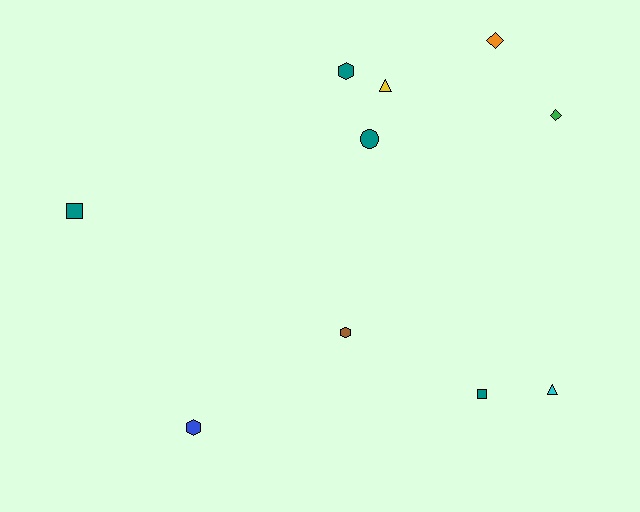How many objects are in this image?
There are 10 objects.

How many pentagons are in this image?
There are no pentagons.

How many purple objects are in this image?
There are no purple objects.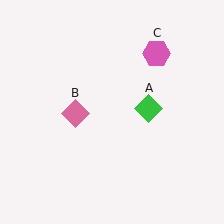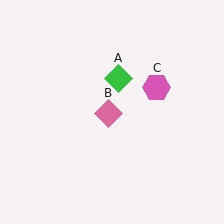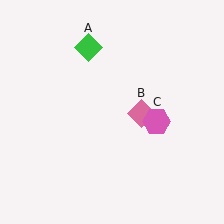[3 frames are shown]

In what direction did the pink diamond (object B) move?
The pink diamond (object B) moved right.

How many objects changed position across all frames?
3 objects changed position: green diamond (object A), pink diamond (object B), pink hexagon (object C).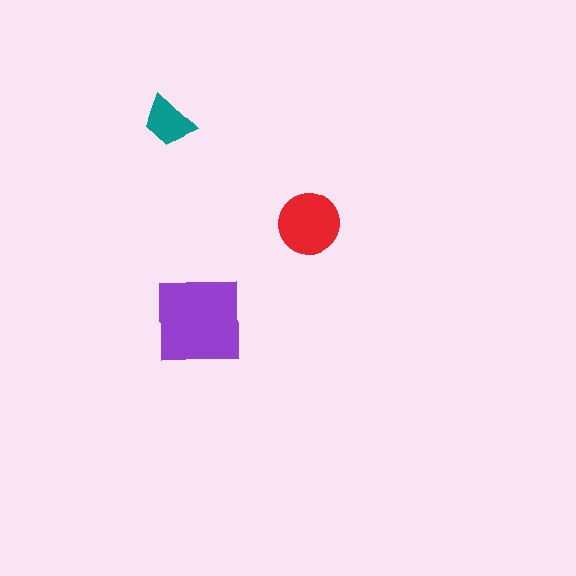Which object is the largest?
The purple square.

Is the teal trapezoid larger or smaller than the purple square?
Smaller.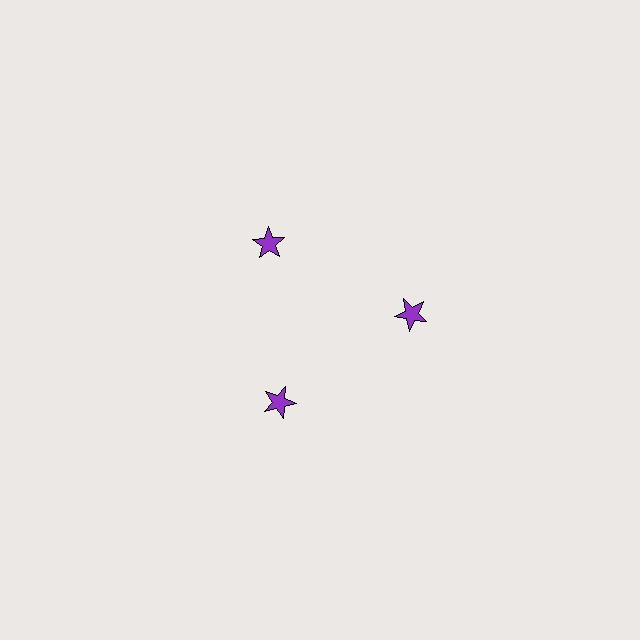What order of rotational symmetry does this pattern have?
This pattern has 3-fold rotational symmetry.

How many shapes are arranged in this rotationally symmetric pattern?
There are 3 shapes, arranged in 3 groups of 1.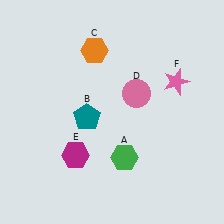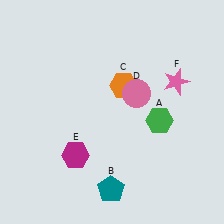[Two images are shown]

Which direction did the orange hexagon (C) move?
The orange hexagon (C) moved down.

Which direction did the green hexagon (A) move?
The green hexagon (A) moved up.